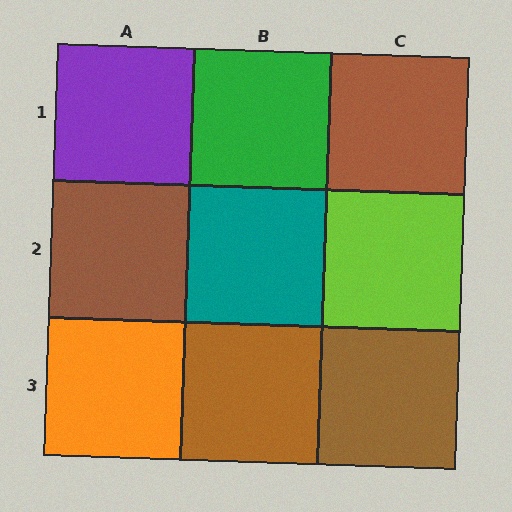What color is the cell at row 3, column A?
Orange.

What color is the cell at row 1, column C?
Brown.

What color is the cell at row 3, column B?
Brown.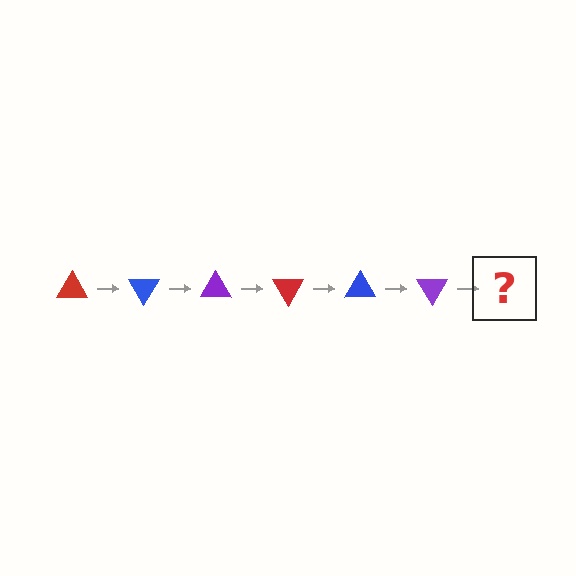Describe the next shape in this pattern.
It should be a red triangle, rotated 360 degrees from the start.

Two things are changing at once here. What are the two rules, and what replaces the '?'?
The two rules are that it rotates 60 degrees each step and the color cycles through red, blue, and purple. The '?' should be a red triangle, rotated 360 degrees from the start.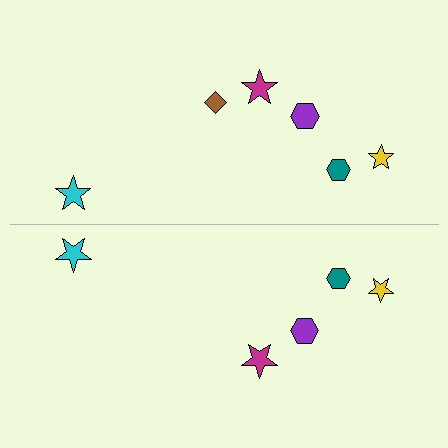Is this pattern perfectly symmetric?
No, the pattern is not perfectly symmetric. A brown diamond is missing from the bottom side.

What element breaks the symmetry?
A brown diamond is missing from the bottom side.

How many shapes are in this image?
There are 11 shapes in this image.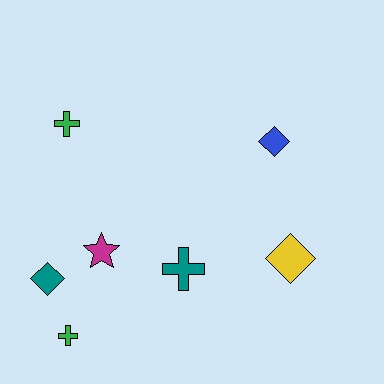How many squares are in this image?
There are no squares.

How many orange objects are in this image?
There are no orange objects.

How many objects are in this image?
There are 7 objects.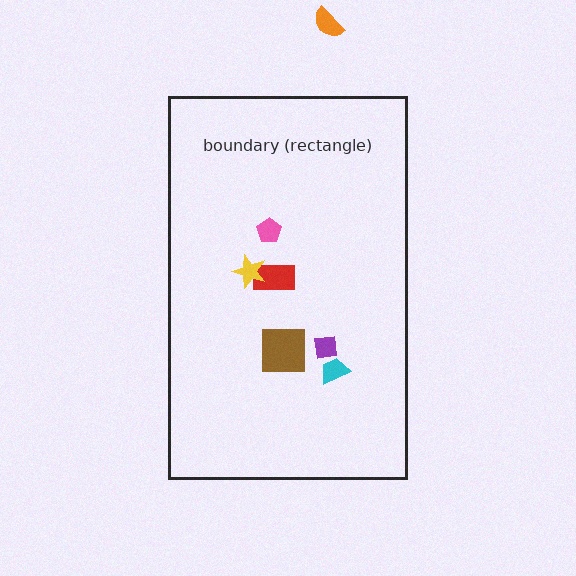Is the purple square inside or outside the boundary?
Inside.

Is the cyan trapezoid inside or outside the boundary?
Inside.